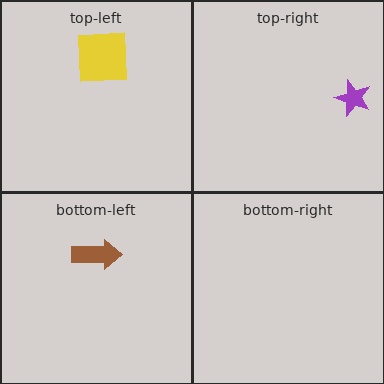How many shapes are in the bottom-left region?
1.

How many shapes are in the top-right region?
1.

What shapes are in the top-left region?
The yellow square.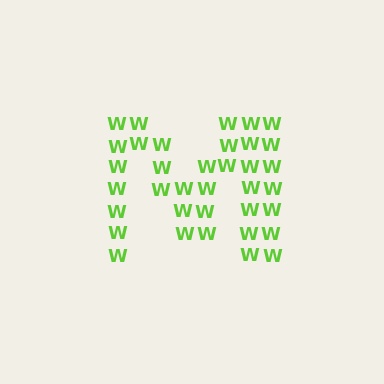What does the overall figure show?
The overall figure shows the letter M.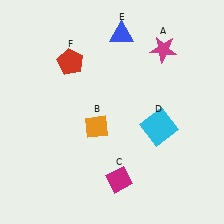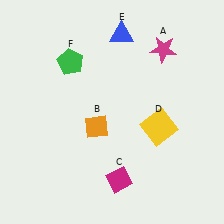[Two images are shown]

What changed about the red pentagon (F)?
In Image 1, F is red. In Image 2, it changed to green.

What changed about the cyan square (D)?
In Image 1, D is cyan. In Image 2, it changed to yellow.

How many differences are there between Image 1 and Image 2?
There are 2 differences between the two images.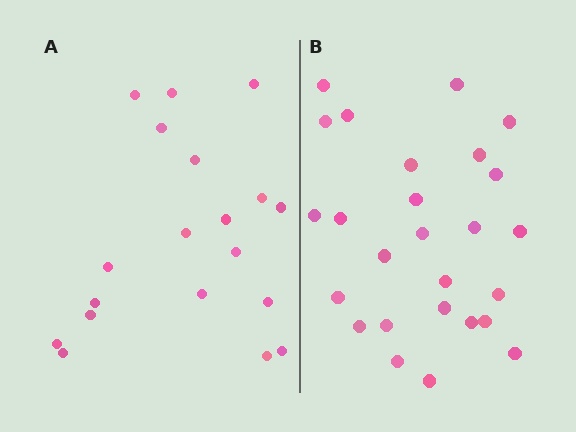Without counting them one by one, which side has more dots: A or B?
Region B (the right region) has more dots.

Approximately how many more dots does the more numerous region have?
Region B has roughly 8 or so more dots than region A.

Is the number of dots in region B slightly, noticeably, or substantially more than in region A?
Region B has noticeably more, but not dramatically so. The ratio is roughly 1.4 to 1.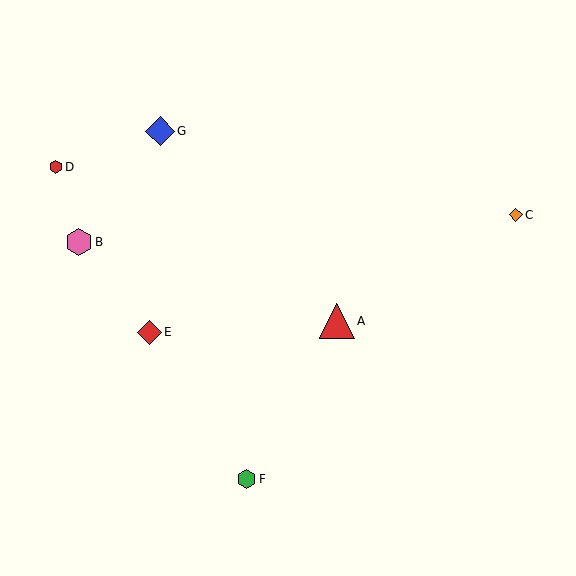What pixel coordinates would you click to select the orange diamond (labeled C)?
Click at (516, 215) to select the orange diamond C.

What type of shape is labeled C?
Shape C is an orange diamond.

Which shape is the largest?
The red triangle (labeled A) is the largest.